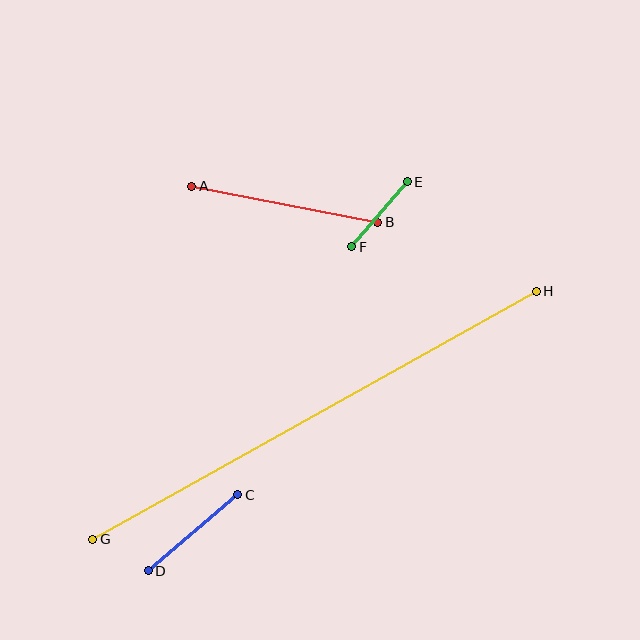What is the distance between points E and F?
The distance is approximately 85 pixels.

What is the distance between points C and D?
The distance is approximately 118 pixels.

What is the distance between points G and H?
The distance is approximately 508 pixels.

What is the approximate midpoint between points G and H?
The midpoint is at approximately (314, 415) pixels.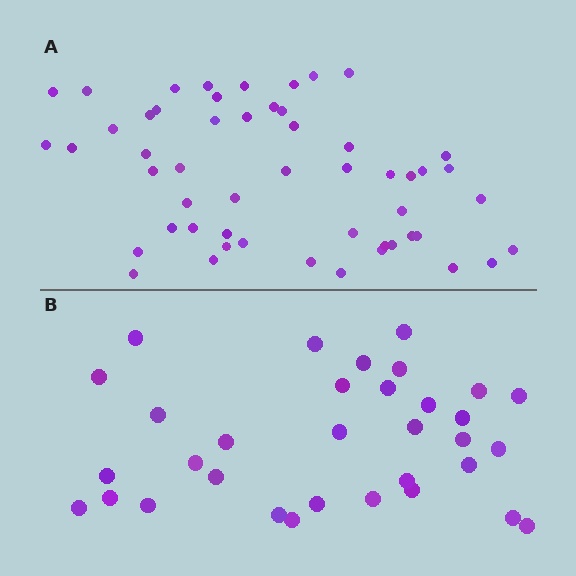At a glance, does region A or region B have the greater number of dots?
Region A (the top region) has more dots.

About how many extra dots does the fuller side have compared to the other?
Region A has approximately 20 more dots than region B.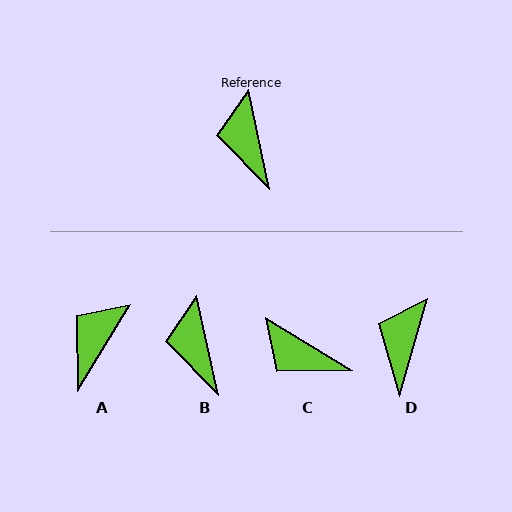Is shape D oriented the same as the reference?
No, it is off by about 28 degrees.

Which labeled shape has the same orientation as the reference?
B.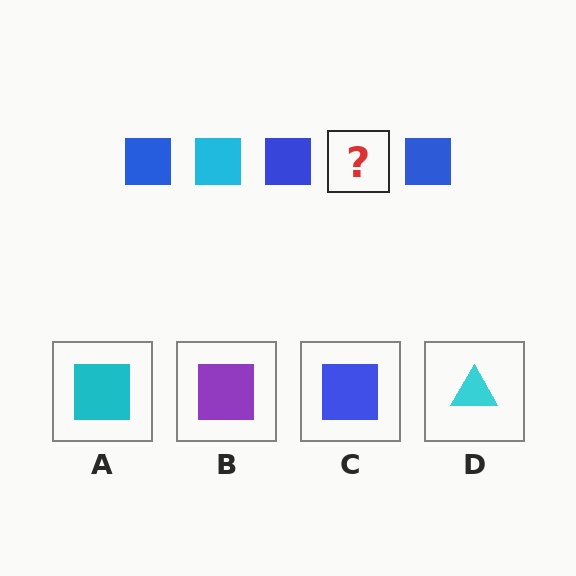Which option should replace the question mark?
Option A.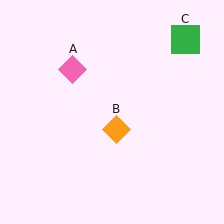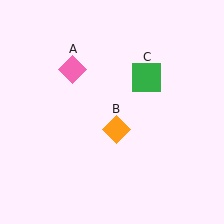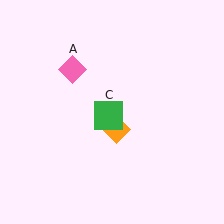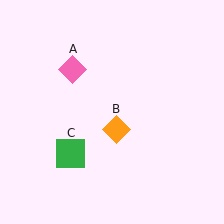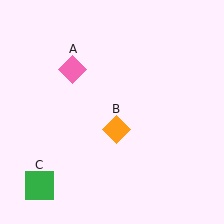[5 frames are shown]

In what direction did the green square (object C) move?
The green square (object C) moved down and to the left.